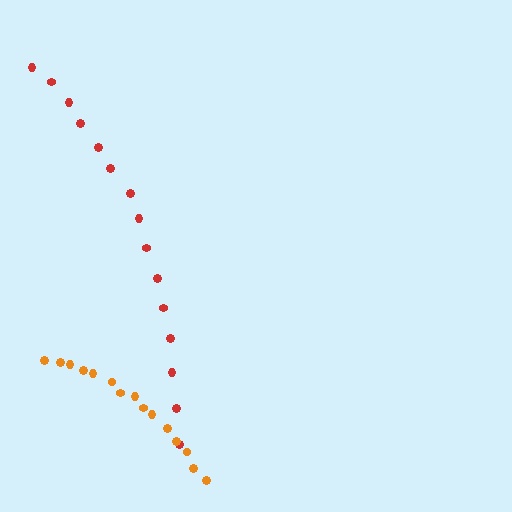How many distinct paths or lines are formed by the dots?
There are 2 distinct paths.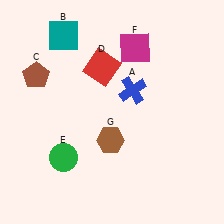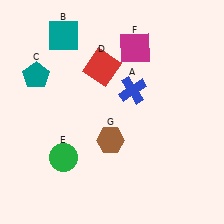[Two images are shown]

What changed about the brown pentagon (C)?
In Image 1, C is brown. In Image 2, it changed to teal.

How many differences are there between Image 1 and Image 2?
There is 1 difference between the two images.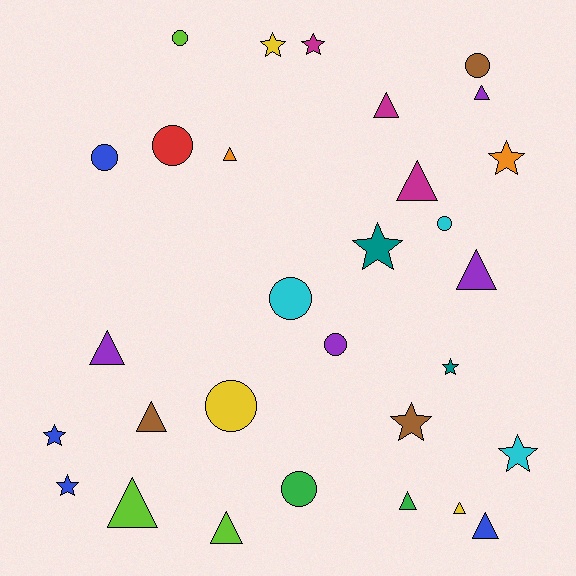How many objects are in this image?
There are 30 objects.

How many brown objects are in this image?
There are 3 brown objects.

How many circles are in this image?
There are 9 circles.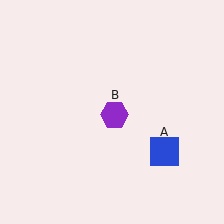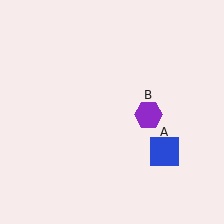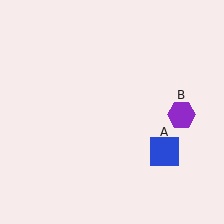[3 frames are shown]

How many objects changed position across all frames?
1 object changed position: purple hexagon (object B).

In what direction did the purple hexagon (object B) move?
The purple hexagon (object B) moved right.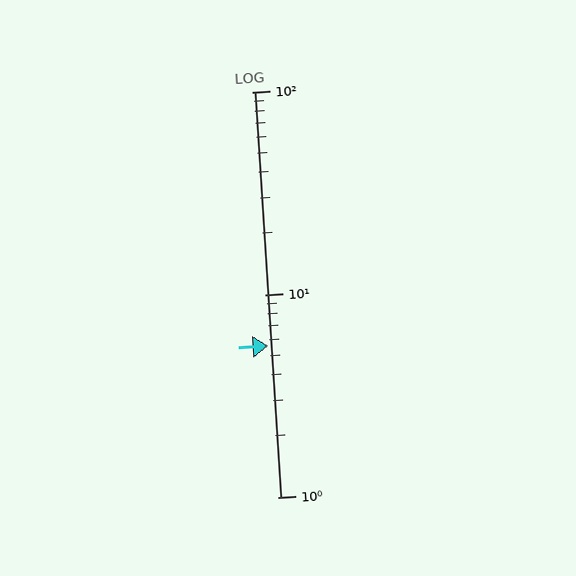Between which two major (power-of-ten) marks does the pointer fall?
The pointer is between 1 and 10.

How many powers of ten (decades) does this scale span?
The scale spans 2 decades, from 1 to 100.